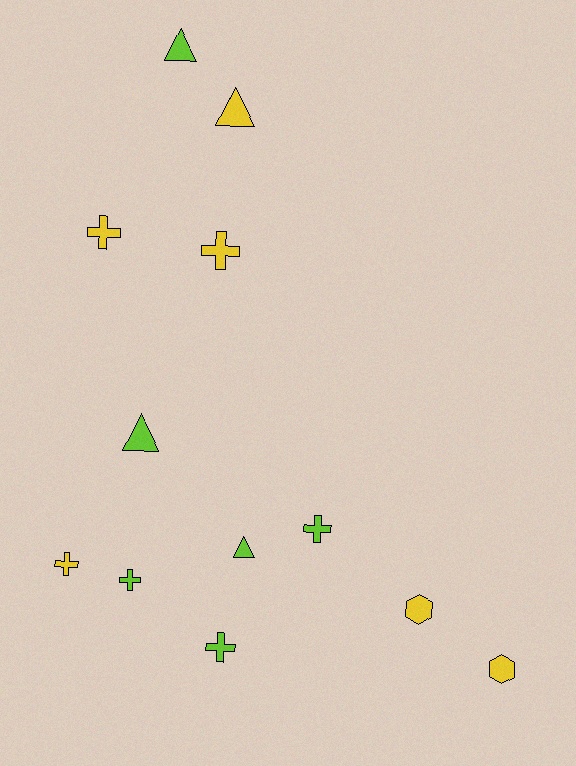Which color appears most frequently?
Yellow, with 6 objects.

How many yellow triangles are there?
There is 1 yellow triangle.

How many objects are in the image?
There are 12 objects.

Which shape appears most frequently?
Cross, with 6 objects.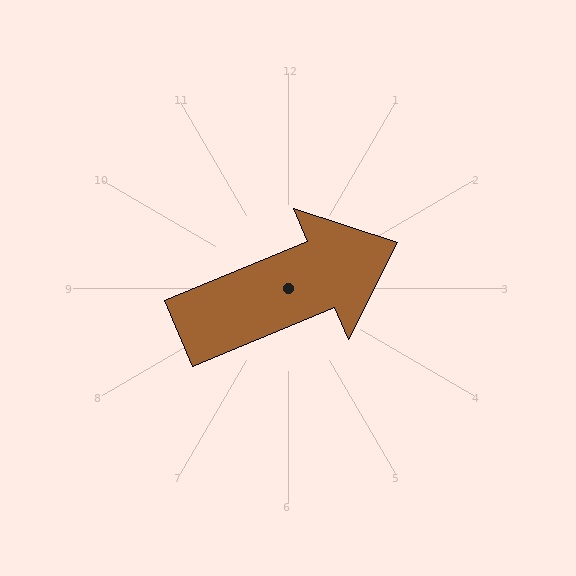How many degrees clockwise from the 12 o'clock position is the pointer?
Approximately 67 degrees.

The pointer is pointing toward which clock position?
Roughly 2 o'clock.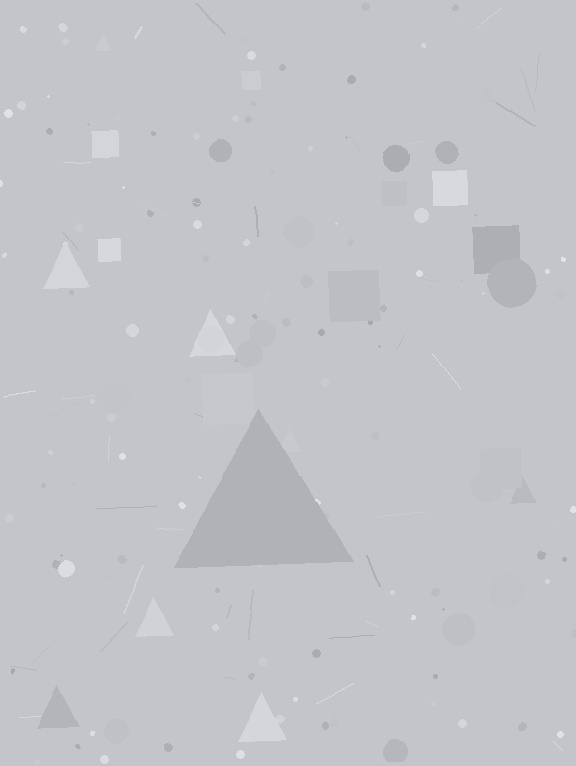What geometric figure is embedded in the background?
A triangle is embedded in the background.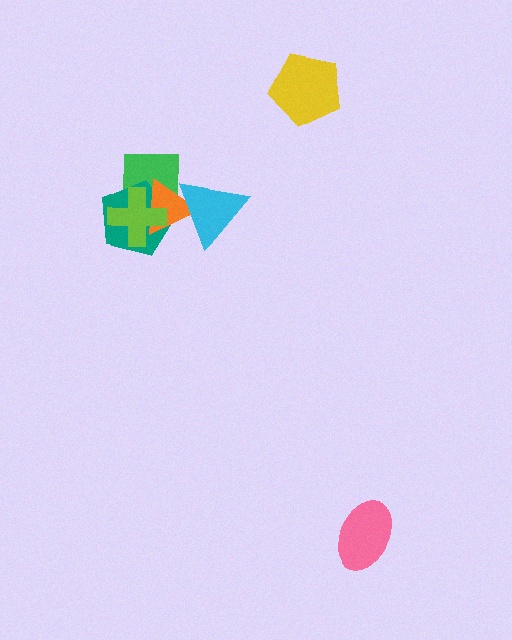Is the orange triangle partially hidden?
Yes, it is partially covered by another shape.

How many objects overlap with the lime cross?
3 objects overlap with the lime cross.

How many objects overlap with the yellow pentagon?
0 objects overlap with the yellow pentagon.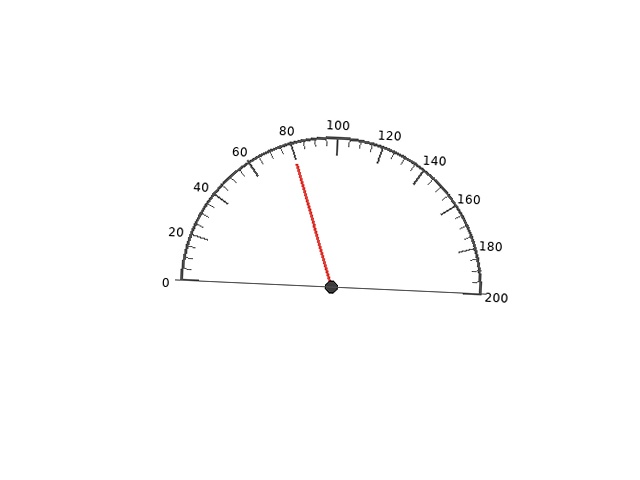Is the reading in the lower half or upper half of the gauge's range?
The reading is in the lower half of the range (0 to 200).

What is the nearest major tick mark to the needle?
The nearest major tick mark is 80.